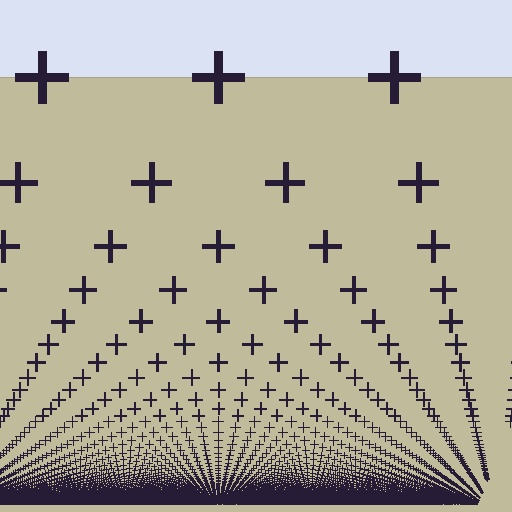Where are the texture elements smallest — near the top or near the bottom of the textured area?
Near the bottom.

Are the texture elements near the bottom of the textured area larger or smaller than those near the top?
Smaller. The gradient is inverted — elements near the bottom are smaller and denser.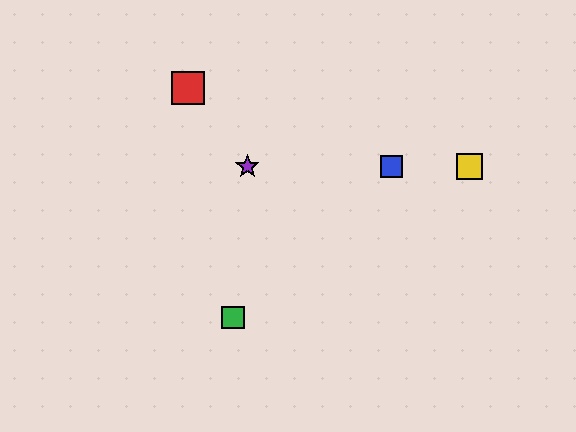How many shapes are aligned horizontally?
3 shapes (the blue square, the yellow square, the purple star) are aligned horizontally.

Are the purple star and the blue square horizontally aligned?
Yes, both are at y≈166.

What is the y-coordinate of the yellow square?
The yellow square is at y≈166.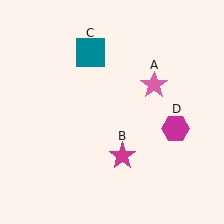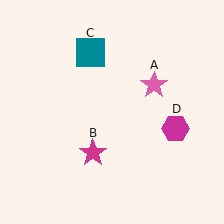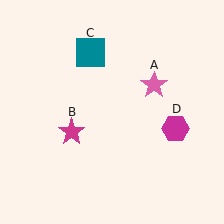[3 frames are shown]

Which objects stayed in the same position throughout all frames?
Pink star (object A) and teal square (object C) and magenta hexagon (object D) remained stationary.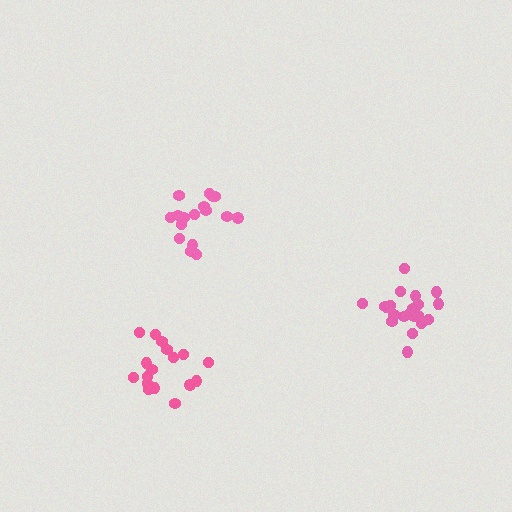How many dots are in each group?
Group 1: 21 dots, Group 2: 17 dots, Group 3: 17 dots (55 total).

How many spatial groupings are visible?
There are 3 spatial groupings.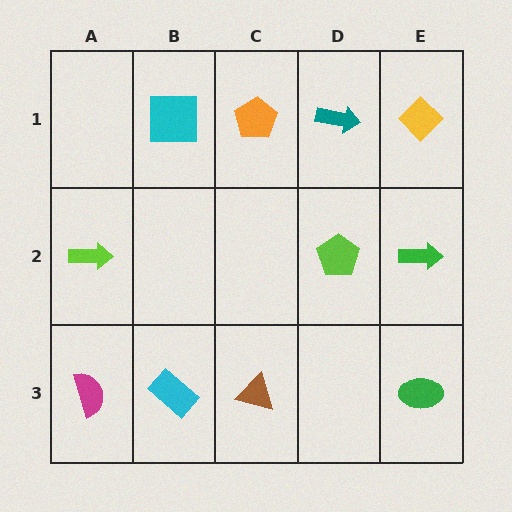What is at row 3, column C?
A brown triangle.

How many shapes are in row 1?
4 shapes.